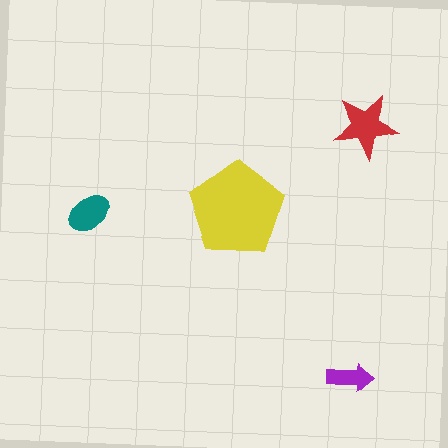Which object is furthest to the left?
The teal ellipse is leftmost.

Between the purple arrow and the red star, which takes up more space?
The red star.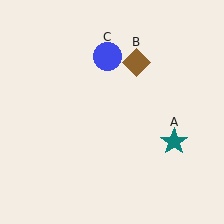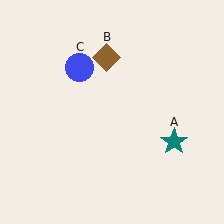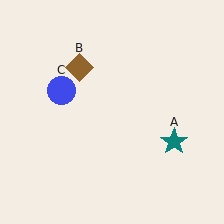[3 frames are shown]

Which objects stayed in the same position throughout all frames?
Teal star (object A) remained stationary.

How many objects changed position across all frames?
2 objects changed position: brown diamond (object B), blue circle (object C).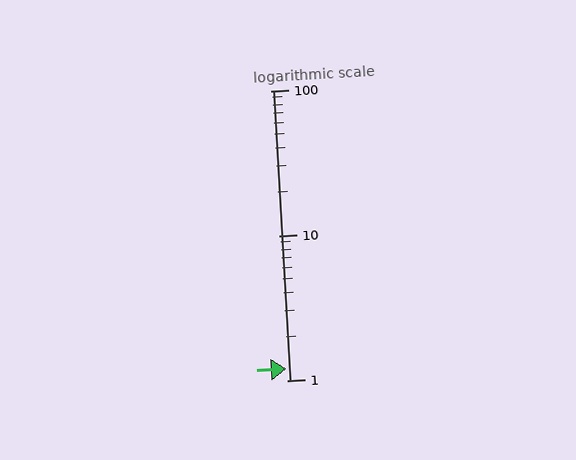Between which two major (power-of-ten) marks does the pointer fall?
The pointer is between 1 and 10.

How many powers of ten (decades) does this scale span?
The scale spans 2 decades, from 1 to 100.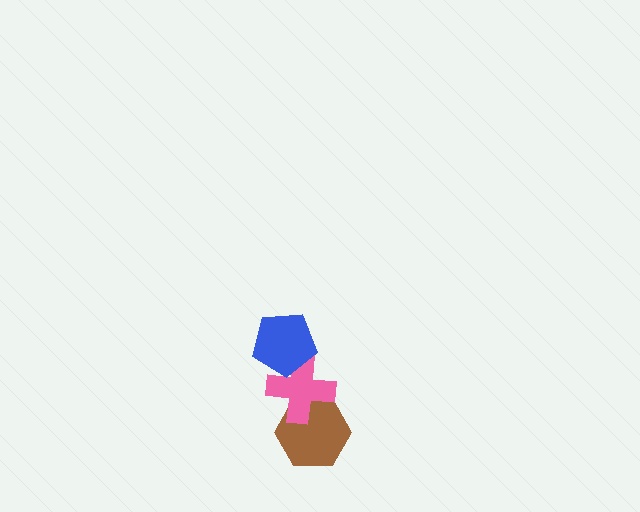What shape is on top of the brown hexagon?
The pink cross is on top of the brown hexagon.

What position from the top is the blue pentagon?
The blue pentagon is 1st from the top.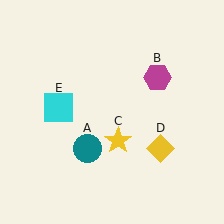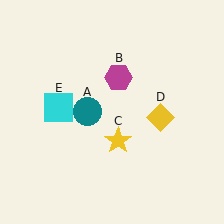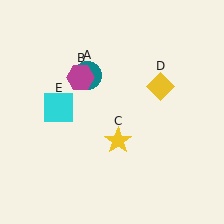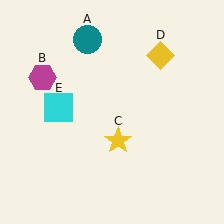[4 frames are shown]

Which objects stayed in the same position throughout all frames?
Yellow star (object C) and cyan square (object E) remained stationary.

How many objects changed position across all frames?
3 objects changed position: teal circle (object A), magenta hexagon (object B), yellow diamond (object D).